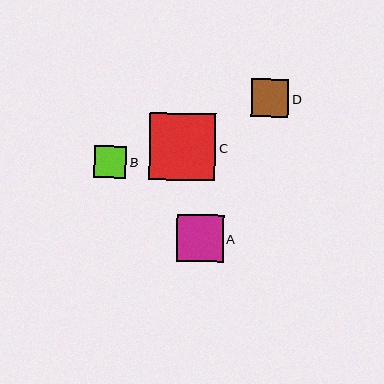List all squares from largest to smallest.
From largest to smallest: C, A, D, B.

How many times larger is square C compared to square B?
Square C is approximately 2.1 times the size of square B.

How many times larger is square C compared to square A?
Square C is approximately 1.4 times the size of square A.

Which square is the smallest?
Square B is the smallest with a size of approximately 32 pixels.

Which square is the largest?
Square C is the largest with a size of approximately 66 pixels.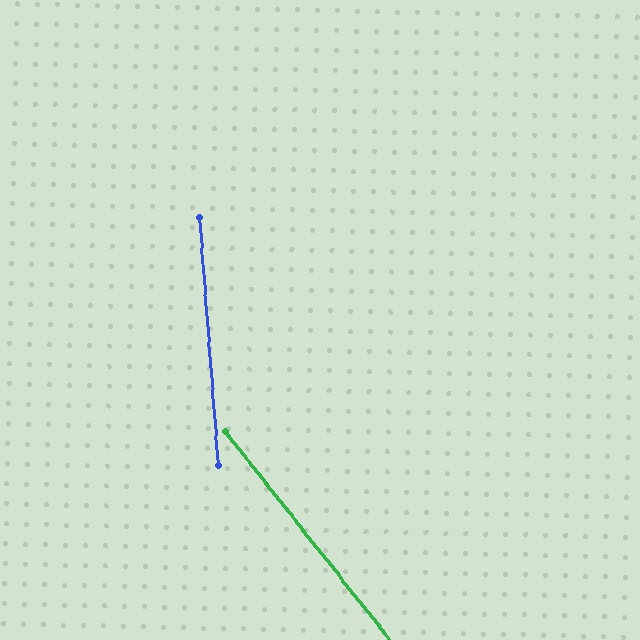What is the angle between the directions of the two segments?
Approximately 34 degrees.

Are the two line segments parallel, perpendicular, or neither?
Neither parallel nor perpendicular — they differ by about 34°.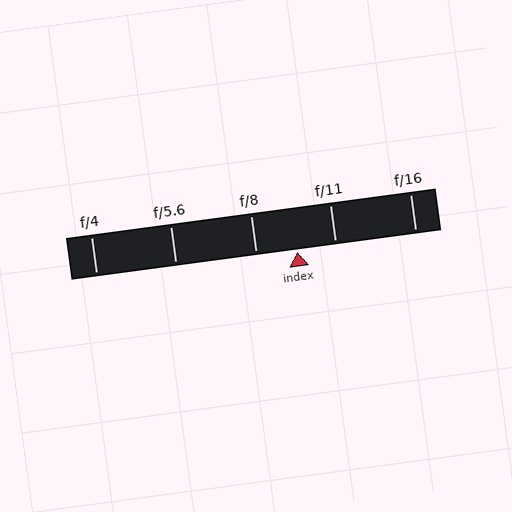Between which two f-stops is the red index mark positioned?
The index mark is between f/8 and f/11.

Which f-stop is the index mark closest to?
The index mark is closest to f/11.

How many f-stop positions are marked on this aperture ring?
There are 5 f-stop positions marked.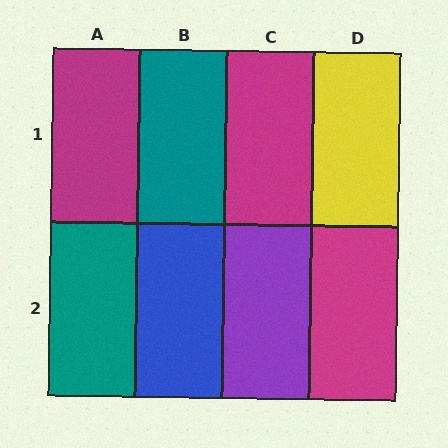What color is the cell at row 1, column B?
Teal.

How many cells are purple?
1 cell is purple.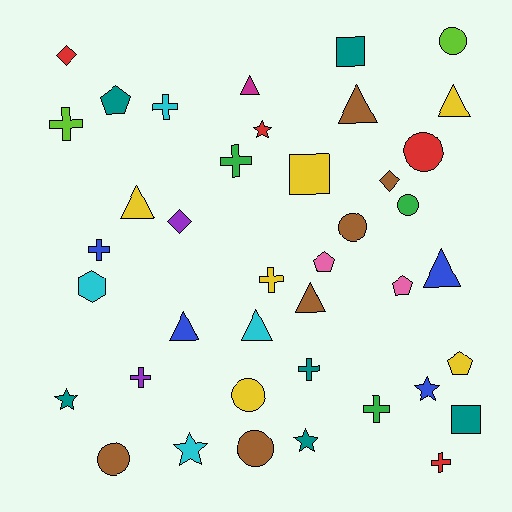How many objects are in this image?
There are 40 objects.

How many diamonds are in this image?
There are 3 diamonds.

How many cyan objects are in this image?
There are 4 cyan objects.